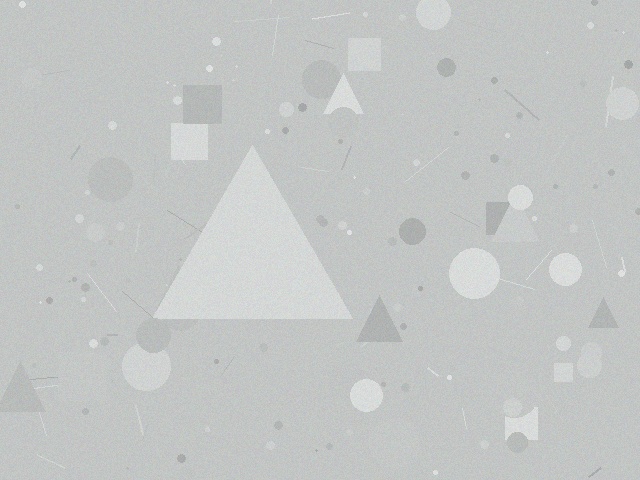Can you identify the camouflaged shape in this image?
The camouflaged shape is a triangle.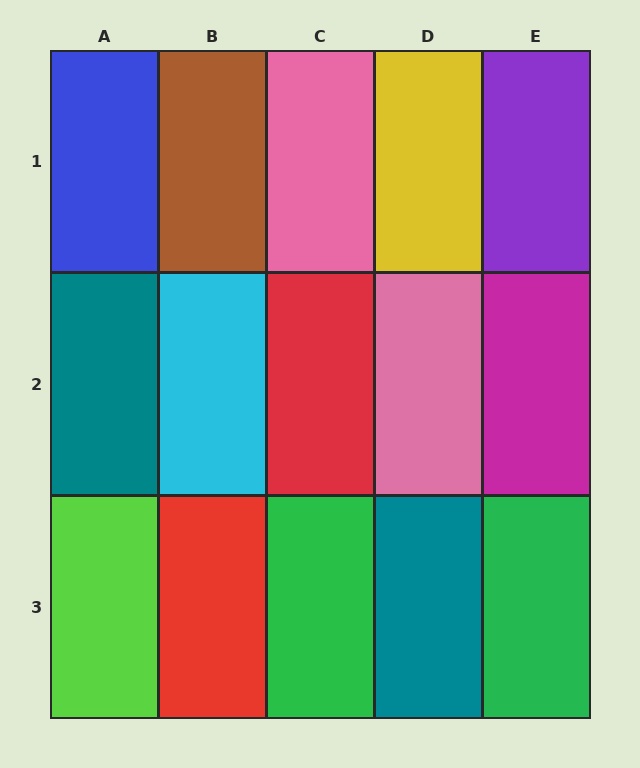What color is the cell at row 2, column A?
Teal.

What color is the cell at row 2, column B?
Cyan.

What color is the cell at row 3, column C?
Green.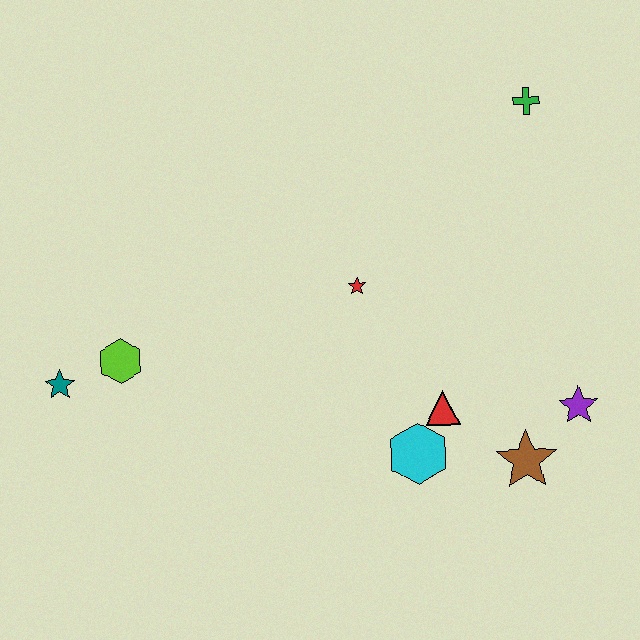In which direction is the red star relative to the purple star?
The red star is to the left of the purple star.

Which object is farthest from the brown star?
The teal star is farthest from the brown star.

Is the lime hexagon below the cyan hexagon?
No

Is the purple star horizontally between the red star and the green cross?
No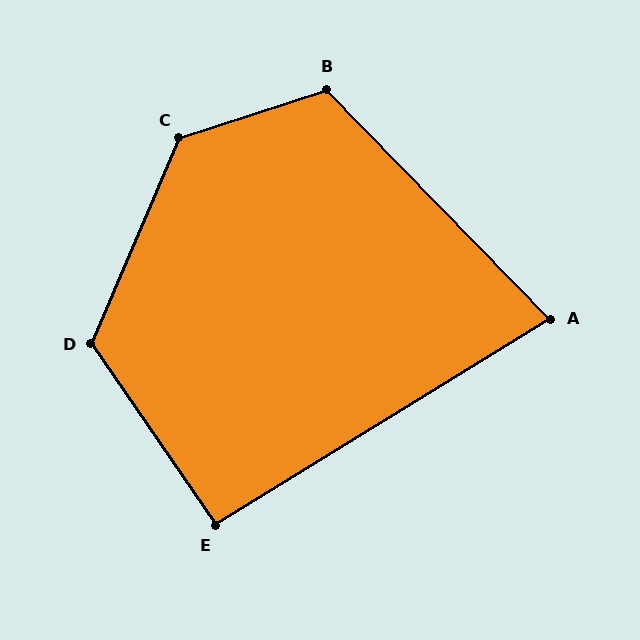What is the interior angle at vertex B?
Approximately 116 degrees (obtuse).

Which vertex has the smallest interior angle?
A, at approximately 77 degrees.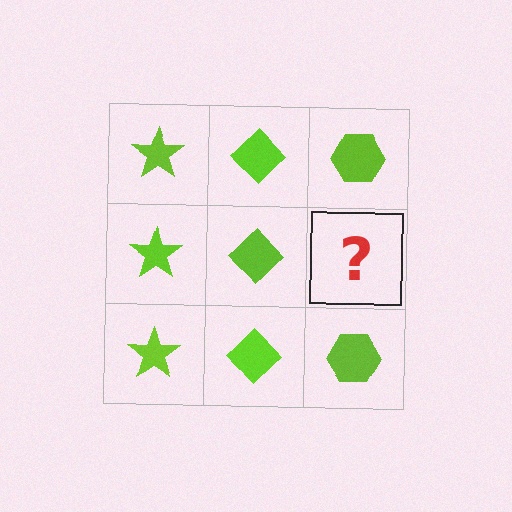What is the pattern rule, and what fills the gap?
The rule is that each column has a consistent shape. The gap should be filled with a lime hexagon.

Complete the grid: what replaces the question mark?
The question mark should be replaced with a lime hexagon.